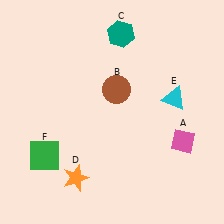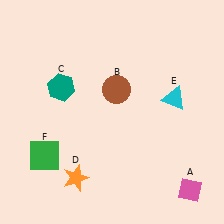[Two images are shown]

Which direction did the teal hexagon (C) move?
The teal hexagon (C) moved left.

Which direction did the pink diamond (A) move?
The pink diamond (A) moved down.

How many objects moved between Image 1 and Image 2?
2 objects moved between the two images.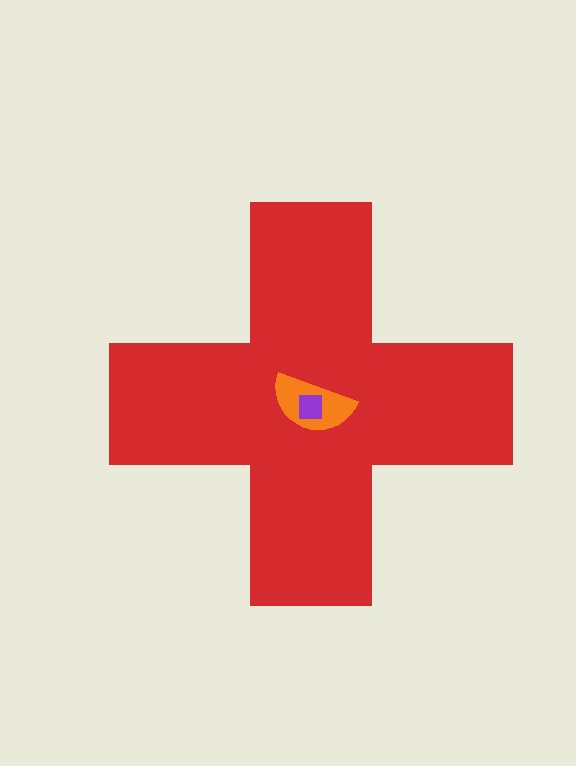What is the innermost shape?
The purple square.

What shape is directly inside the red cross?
The orange semicircle.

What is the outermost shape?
The red cross.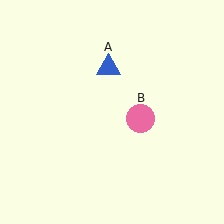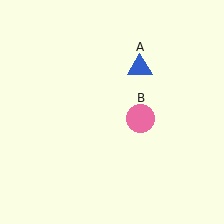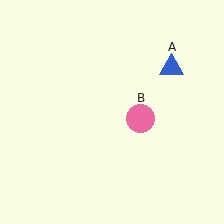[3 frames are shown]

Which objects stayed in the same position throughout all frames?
Pink circle (object B) remained stationary.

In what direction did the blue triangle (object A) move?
The blue triangle (object A) moved right.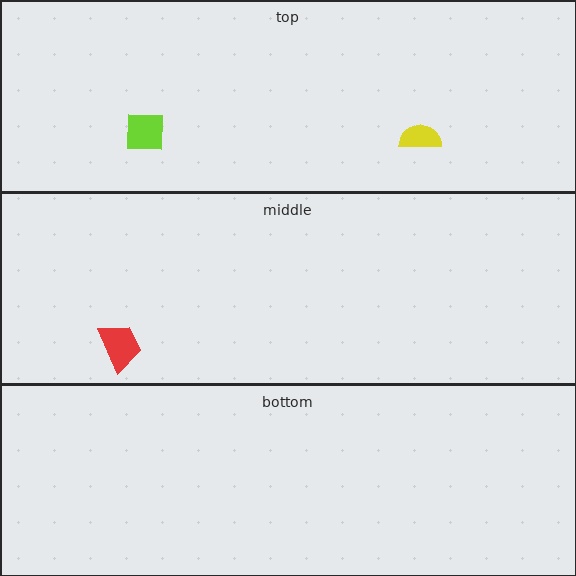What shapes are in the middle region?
The red trapezoid.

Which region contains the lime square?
The top region.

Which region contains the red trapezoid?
The middle region.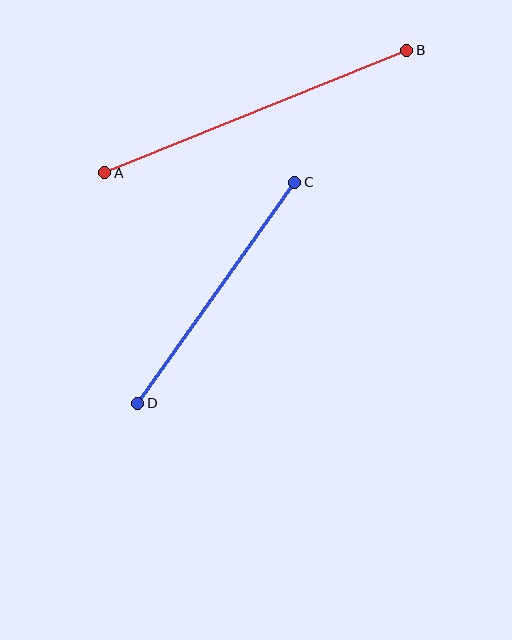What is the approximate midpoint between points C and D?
The midpoint is at approximately (216, 293) pixels.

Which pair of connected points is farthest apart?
Points A and B are farthest apart.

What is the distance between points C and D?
The distance is approximately 271 pixels.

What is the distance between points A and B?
The distance is approximately 326 pixels.